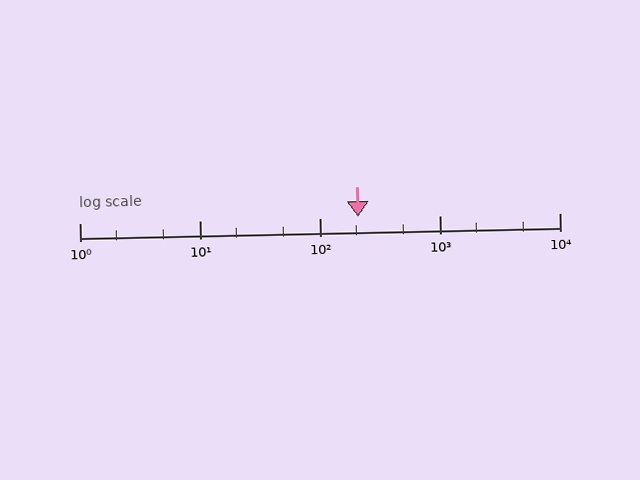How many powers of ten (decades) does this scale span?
The scale spans 4 decades, from 1 to 10000.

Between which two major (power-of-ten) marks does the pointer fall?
The pointer is between 100 and 1000.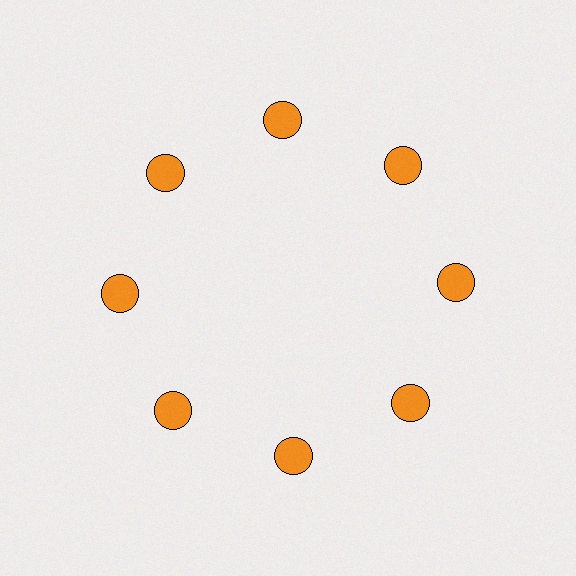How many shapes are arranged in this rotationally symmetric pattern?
There are 8 shapes, arranged in 8 groups of 1.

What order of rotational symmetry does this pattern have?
This pattern has 8-fold rotational symmetry.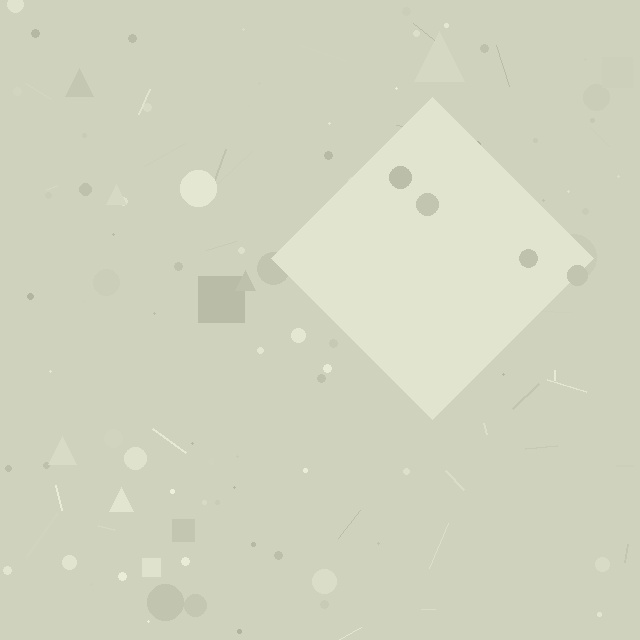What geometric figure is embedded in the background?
A diamond is embedded in the background.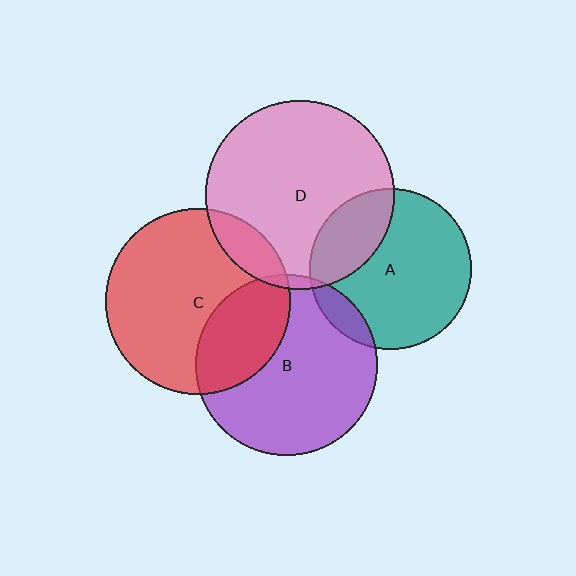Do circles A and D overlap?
Yes.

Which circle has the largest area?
Circle D (pink).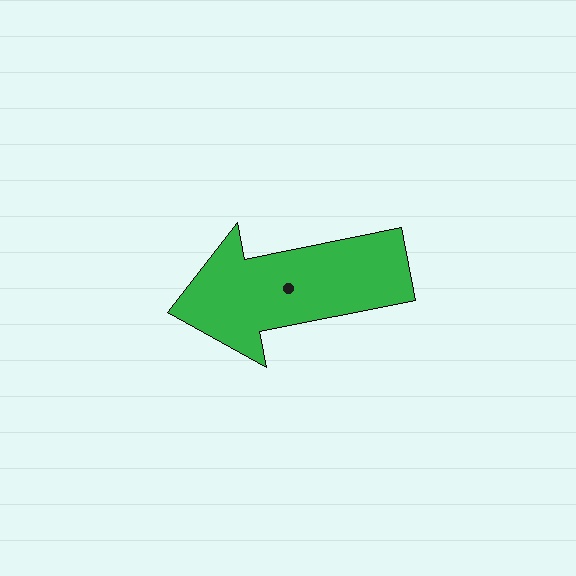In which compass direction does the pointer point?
West.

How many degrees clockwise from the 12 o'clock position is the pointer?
Approximately 259 degrees.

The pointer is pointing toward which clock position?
Roughly 9 o'clock.